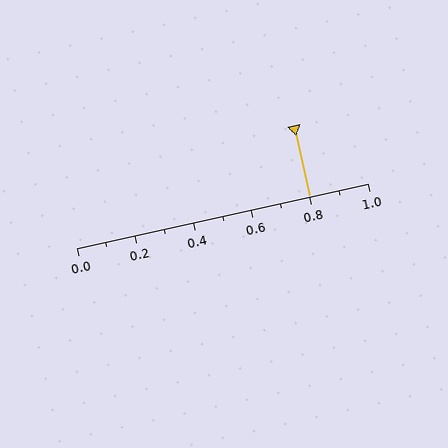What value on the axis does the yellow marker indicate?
The marker indicates approximately 0.8.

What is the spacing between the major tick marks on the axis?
The major ticks are spaced 0.2 apart.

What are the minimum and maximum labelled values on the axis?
The axis runs from 0.0 to 1.0.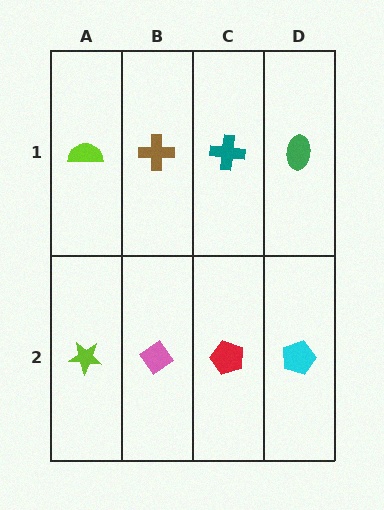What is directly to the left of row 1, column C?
A brown cross.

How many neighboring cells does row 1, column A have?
2.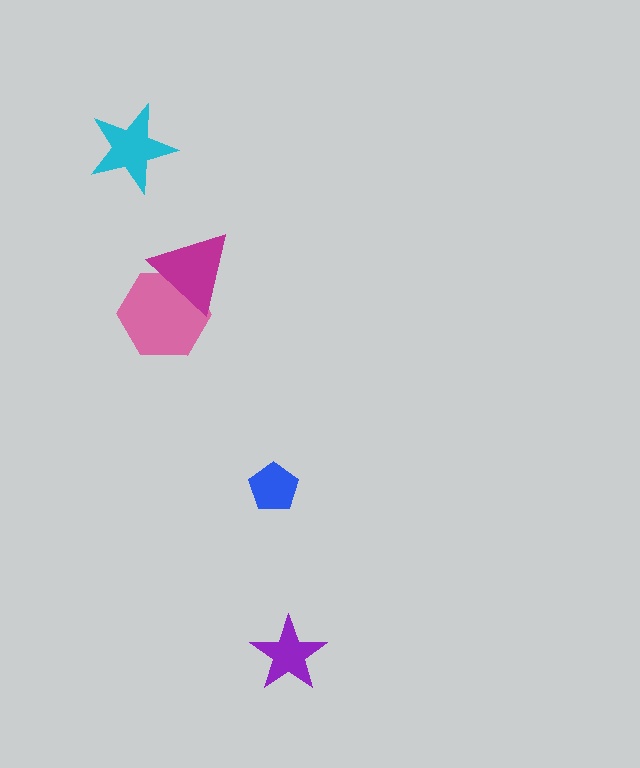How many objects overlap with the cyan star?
0 objects overlap with the cyan star.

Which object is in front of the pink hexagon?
The magenta triangle is in front of the pink hexagon.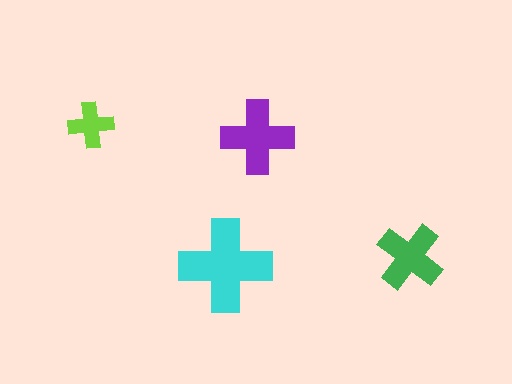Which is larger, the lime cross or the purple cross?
The purple one.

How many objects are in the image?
There are 4 objects in the image.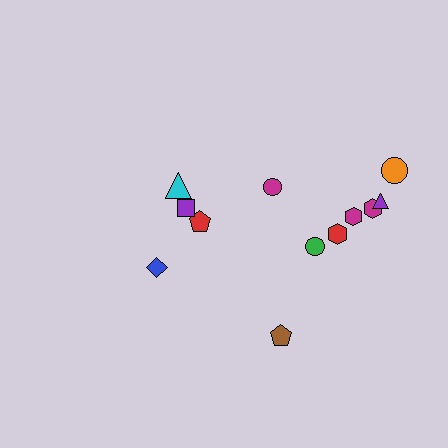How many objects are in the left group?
There are 4 objects.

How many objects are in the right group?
There are 8 objects.